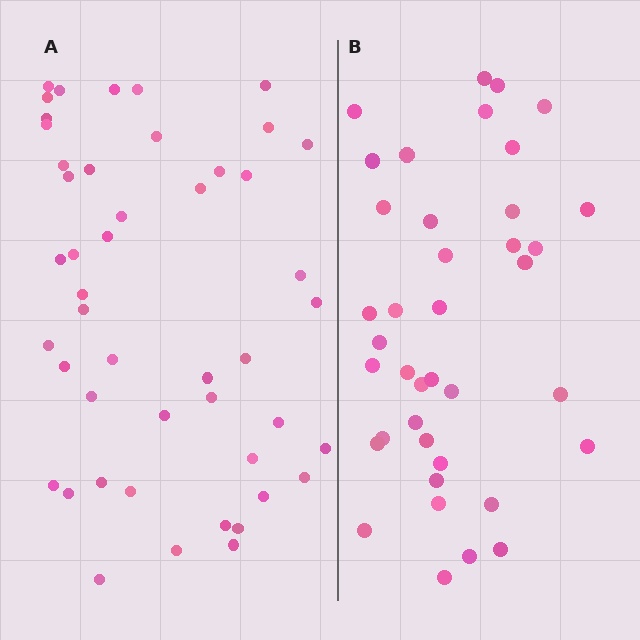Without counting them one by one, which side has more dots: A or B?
Region A (the left region) has more dots.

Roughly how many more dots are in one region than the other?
Region A has roughly 8 or so more dots than region B.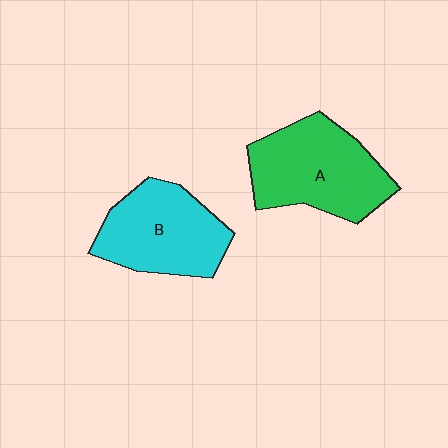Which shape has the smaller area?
Shape B (cyan).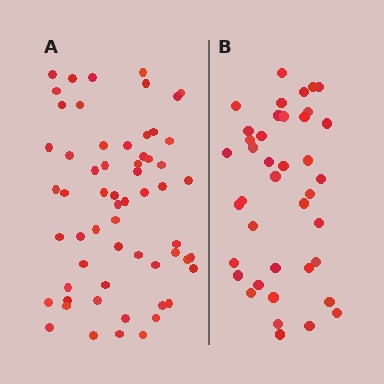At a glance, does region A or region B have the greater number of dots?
Region A (the left region) has more dots.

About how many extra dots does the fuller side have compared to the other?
Region A has approximately 20 more dots than region B.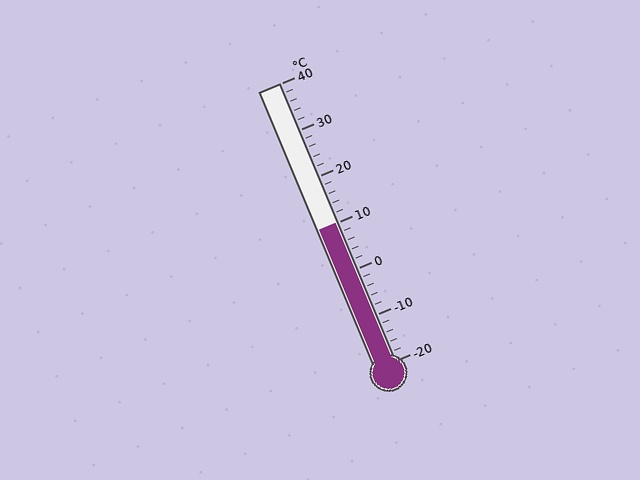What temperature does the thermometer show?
The thermometer shows approximately 10°C.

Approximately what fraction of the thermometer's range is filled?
The thermometer is filled to approximately 50% of its range.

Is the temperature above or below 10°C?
The temperature is at 10°C.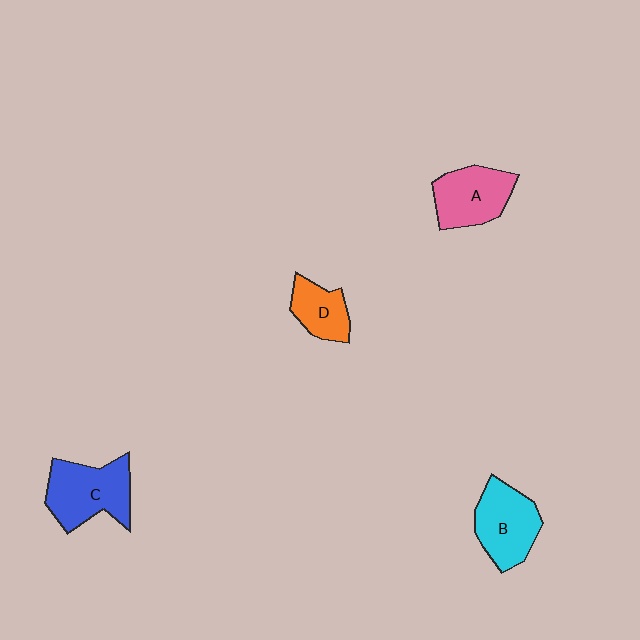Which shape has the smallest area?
Shape D (orange).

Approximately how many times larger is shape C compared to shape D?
Approximately 1.7 times.